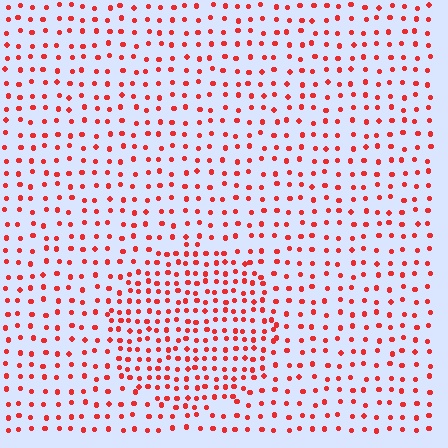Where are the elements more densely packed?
The elements are more densely packed inside the circle boundary.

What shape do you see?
I see a circle.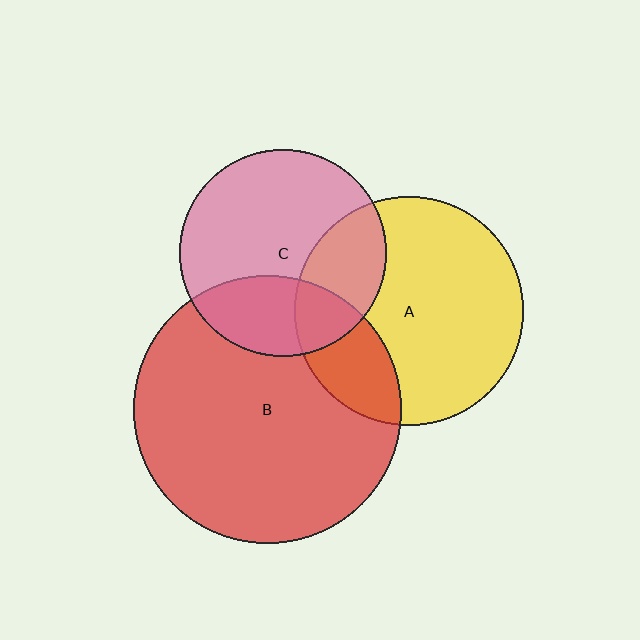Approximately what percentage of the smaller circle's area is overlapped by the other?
Approximately 30%.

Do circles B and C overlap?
Yes.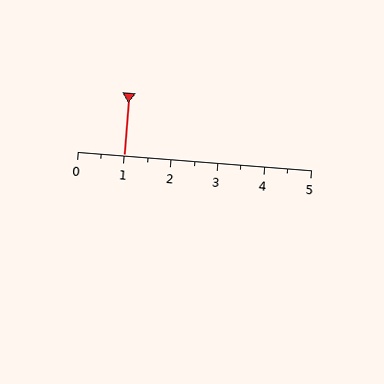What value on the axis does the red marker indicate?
The marker indicates approximately 1.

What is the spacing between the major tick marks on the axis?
The major ticks are spaced 1 apart.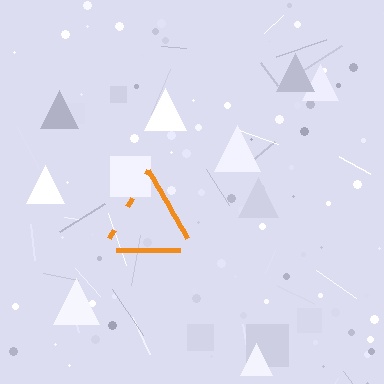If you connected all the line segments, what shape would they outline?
They would outline a triangle.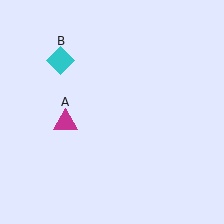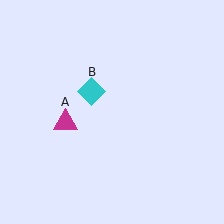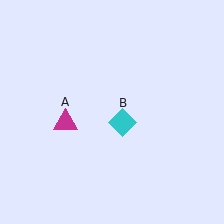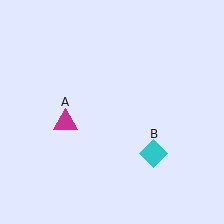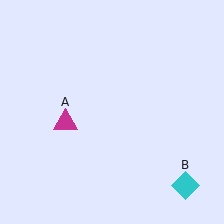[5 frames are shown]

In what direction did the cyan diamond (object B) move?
The cyan diamond (object B) moved down and to the right.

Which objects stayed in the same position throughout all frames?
Magenta triangle (object A) remained stationary.